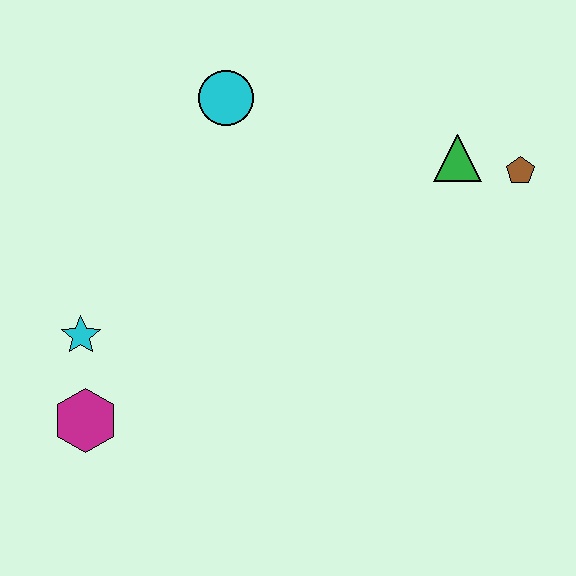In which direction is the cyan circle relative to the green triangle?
The cyan circle is to the left of the green triangle.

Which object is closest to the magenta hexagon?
The cyan star is closest to the magenta hexagon.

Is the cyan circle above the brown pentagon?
Yes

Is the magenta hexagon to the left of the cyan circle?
Yes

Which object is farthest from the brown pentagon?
The magenta hexagon is farthest from the brown pentagon.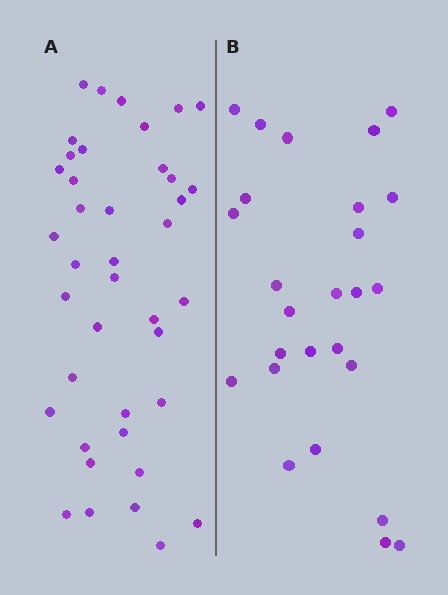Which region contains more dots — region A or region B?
Region A (the left region) has more dots.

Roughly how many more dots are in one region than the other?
Region A has approximately 15 more dots than region B.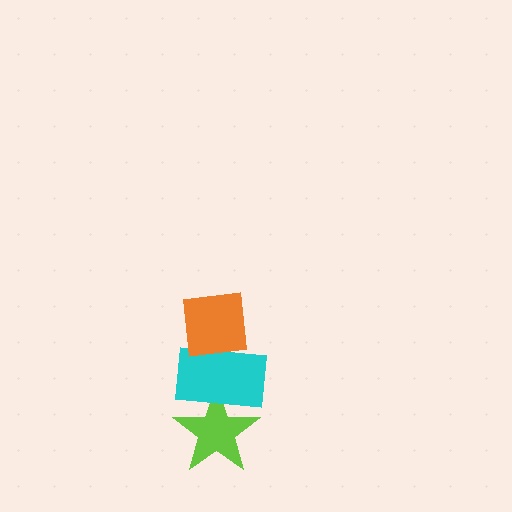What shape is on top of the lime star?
The cyan rectangle is on top of the lime star.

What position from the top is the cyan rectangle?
The cyan rectangle is 2nd from the top.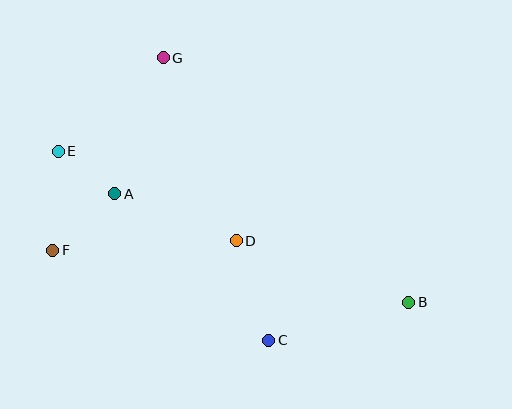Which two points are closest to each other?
Points A and E are closest to each other.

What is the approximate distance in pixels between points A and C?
The distance between A and C is approximately 212 pixels.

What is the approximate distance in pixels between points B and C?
The distance between B and C is approximately 145 pixels.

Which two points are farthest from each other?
Points B and E are farthest from each other.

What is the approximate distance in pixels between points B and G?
The distance between B and G is approximately 347 pixels.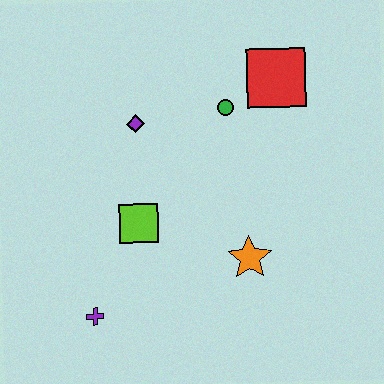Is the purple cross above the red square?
No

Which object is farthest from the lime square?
The red square is farthest from the lime square.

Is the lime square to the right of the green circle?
No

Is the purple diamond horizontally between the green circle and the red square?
No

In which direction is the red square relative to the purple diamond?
The red square is to the right of the purple diamond.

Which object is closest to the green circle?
The red square is closest to the green circle.